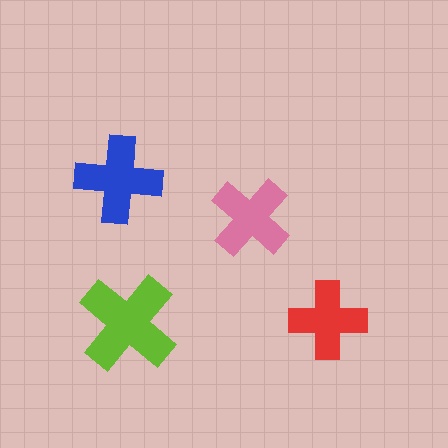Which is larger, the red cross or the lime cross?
The lime one.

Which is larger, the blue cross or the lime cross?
The lime one.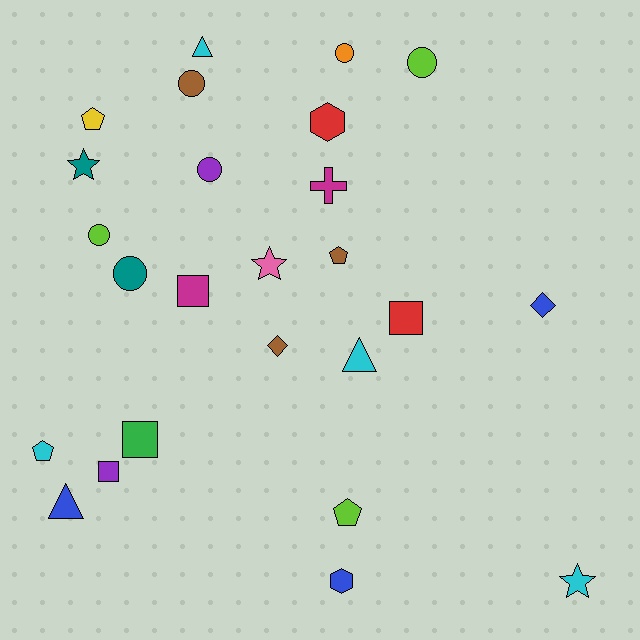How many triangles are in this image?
There are 3 triangles.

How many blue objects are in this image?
There are 3 blue objects.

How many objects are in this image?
There are 25 objects.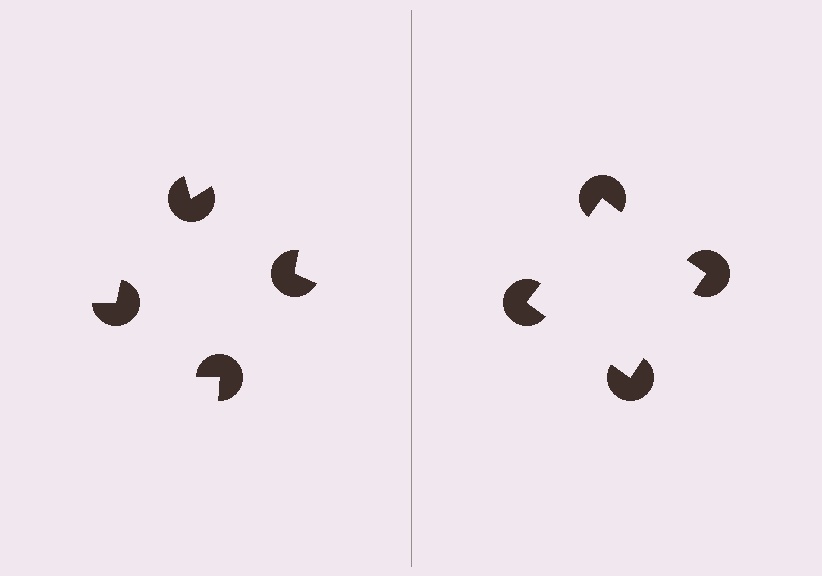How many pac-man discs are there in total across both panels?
8 — 4 on each side.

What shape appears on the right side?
An illusory square.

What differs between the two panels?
The pac-man discs are positioned identically on both sides; only the wedge orientations differ. On the right they align to a square; on the left they are misaligned.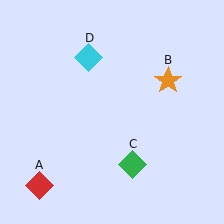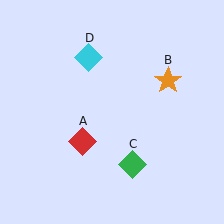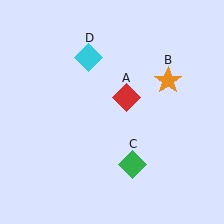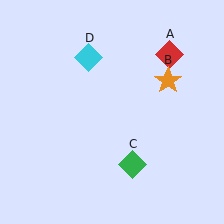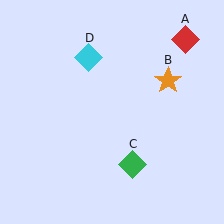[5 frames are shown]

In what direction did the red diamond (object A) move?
The red diamond (object A) moved up and to the right.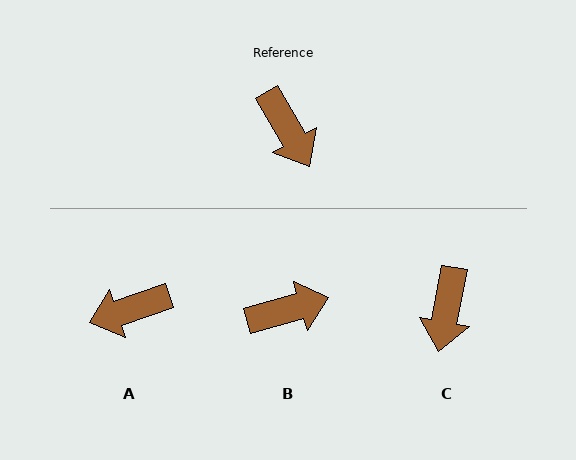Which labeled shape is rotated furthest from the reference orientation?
A, about 101 degrees away.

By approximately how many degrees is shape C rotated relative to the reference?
Approximately 40 degrees clockwise.